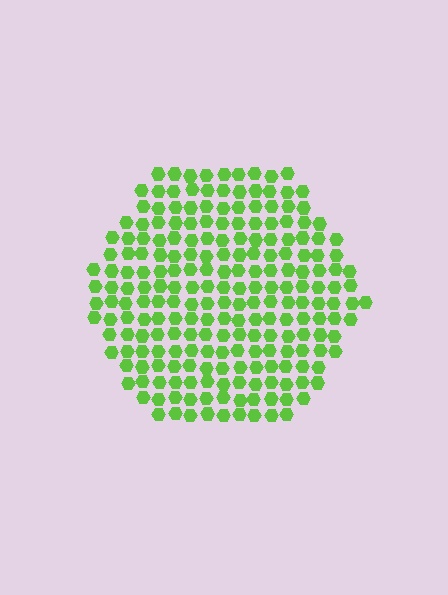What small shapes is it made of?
It is made of small hexagons.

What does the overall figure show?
The overall figure shows a hexagon.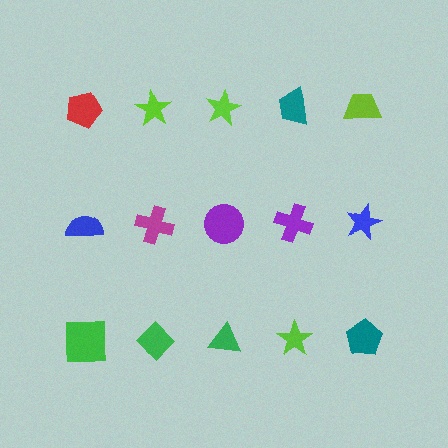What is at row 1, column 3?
A lime star.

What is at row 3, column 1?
A green square.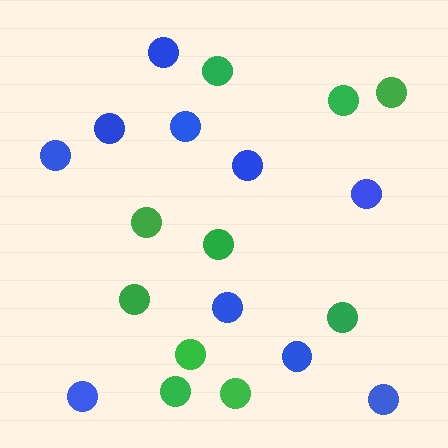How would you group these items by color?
There are 2 groups: one group of blue circles (10) and one group of green circles (10).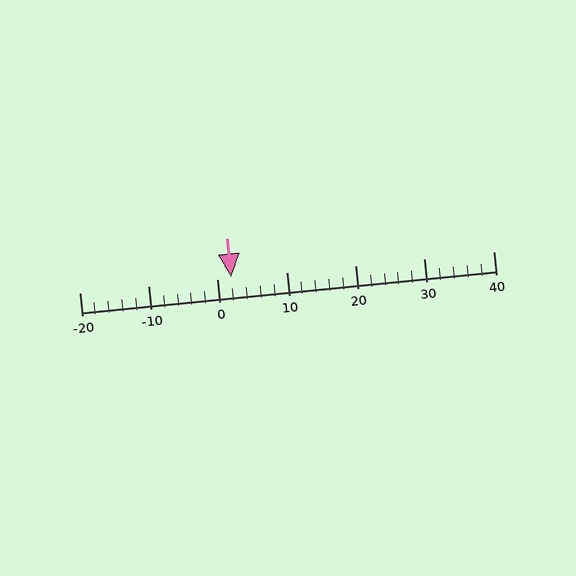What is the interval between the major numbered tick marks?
The major tick marks are spaced 10 units apart.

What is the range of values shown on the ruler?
The ruler shows values from -20 to 40.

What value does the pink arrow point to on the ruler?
The pink arrow points to approximately 2.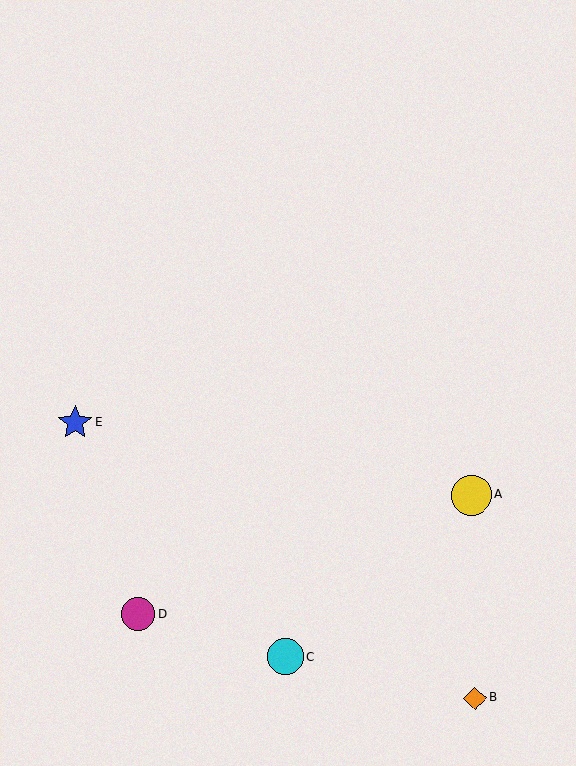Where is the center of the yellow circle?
The center of the yellow circle is at (471, 495).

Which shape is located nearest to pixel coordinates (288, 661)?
The cyan circle (labeled C) at (286, 657) is nearest to that location.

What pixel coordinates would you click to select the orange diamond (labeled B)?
Click at (475, 698) to select the orange diamond B.